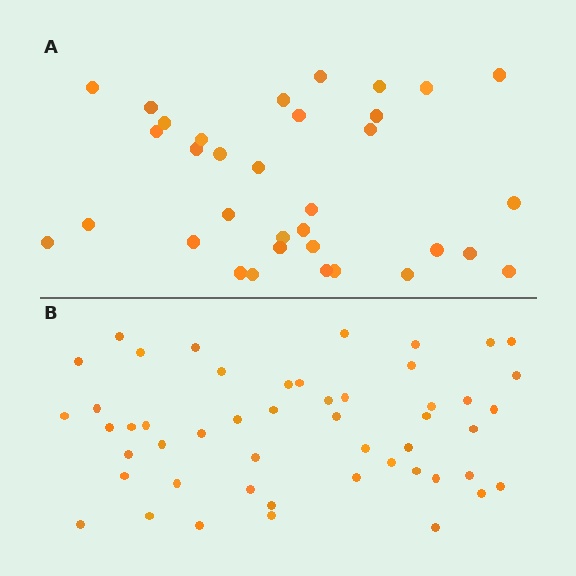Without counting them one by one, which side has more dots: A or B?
Region B (the bottom region) has more dots.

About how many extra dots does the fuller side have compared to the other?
Region B has approximately 15 more dots than region A.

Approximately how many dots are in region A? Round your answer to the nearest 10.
About 30 dots. (The exact count is 34, which rounds to 30.)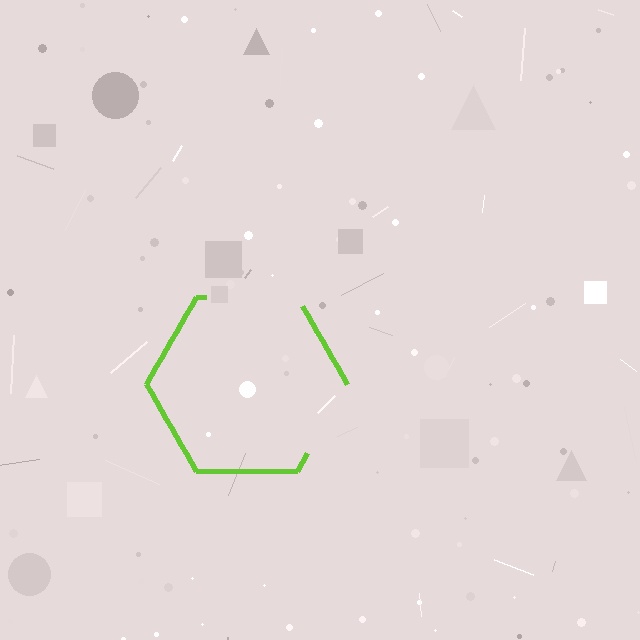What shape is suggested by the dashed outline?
The dashed outline suggests a hexagon.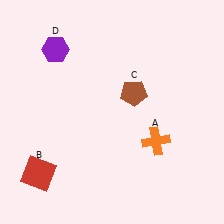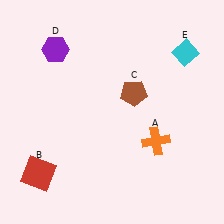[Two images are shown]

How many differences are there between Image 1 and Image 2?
There is 1 difference between the two images.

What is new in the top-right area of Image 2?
A cyan diamond (E) was added in the top-right area of Image 2.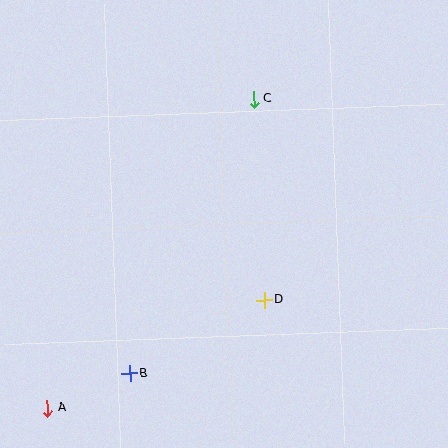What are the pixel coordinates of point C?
Point C is at (254, 99).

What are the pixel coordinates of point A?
Point A is at (47, 408).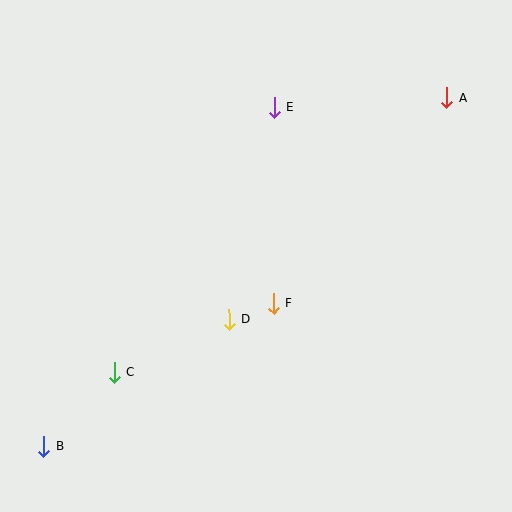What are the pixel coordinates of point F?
Point F is at (273, 303).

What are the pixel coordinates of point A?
Point A is at (446, 98).